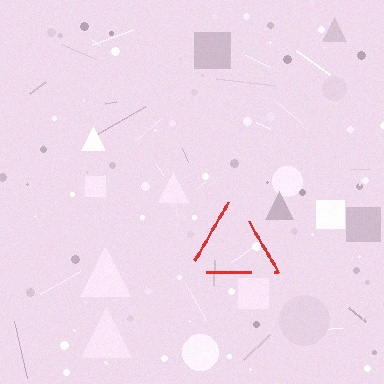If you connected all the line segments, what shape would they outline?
They would outline a triangle.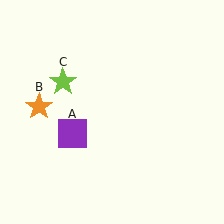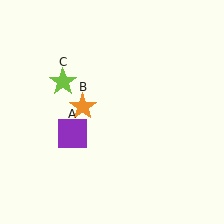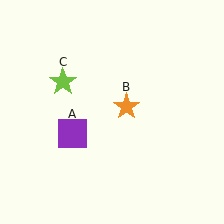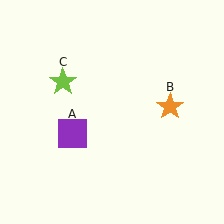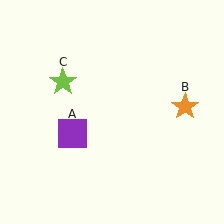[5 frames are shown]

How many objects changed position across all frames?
1 object changed position: orange star (object B).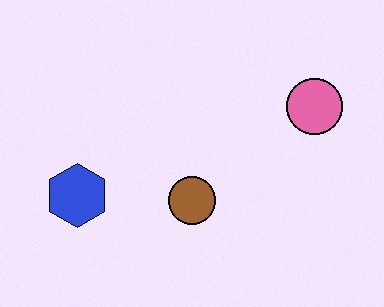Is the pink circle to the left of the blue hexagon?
No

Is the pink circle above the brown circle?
Yes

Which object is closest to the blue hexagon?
The brown circle is closest to the blue hexagon.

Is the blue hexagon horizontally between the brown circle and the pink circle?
No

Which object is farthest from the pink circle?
The blue hexagon is farthest from the pink circle.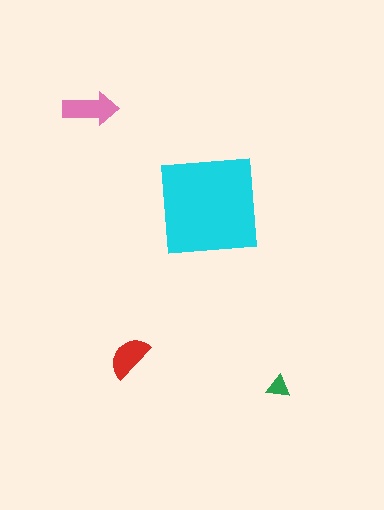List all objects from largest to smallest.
The cyan square, the pink arrow, the red semicircle, the green triangle.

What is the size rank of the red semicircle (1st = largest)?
3rd.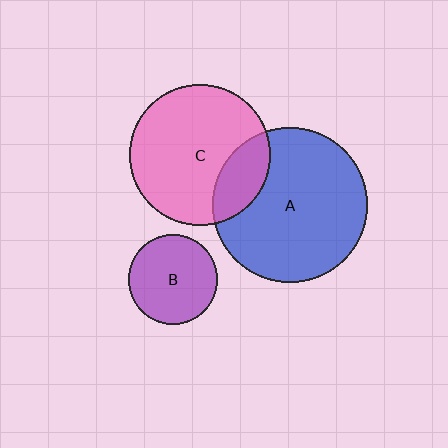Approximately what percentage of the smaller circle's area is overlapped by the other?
Approximately 20%.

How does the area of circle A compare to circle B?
Approximately 3.0 times.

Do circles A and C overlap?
Yes.